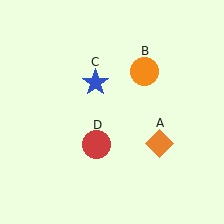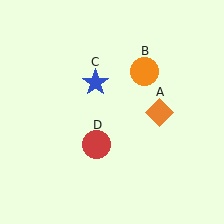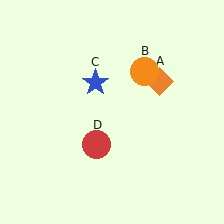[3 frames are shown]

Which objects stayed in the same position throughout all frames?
Orange circle (object B) and blue star (object C) and red circle (object D) remained stationary.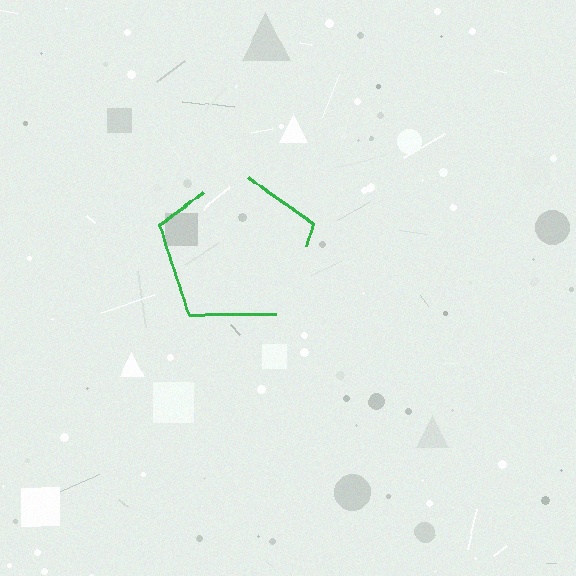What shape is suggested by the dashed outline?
The dashed outline suggests a pentagon.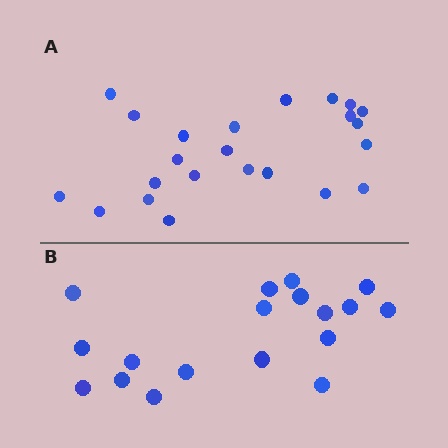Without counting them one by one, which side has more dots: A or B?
Region A (the top region) has more dots.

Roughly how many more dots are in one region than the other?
Region A has about 5 more dots than region B.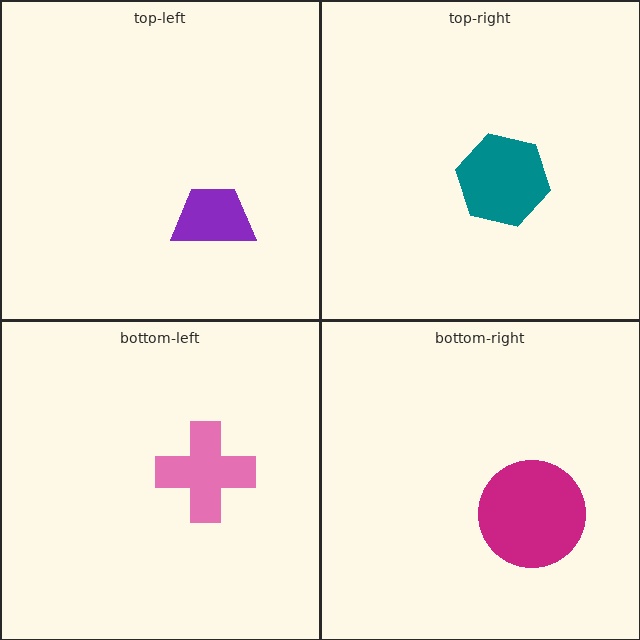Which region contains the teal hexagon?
The top-right region.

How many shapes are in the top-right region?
1.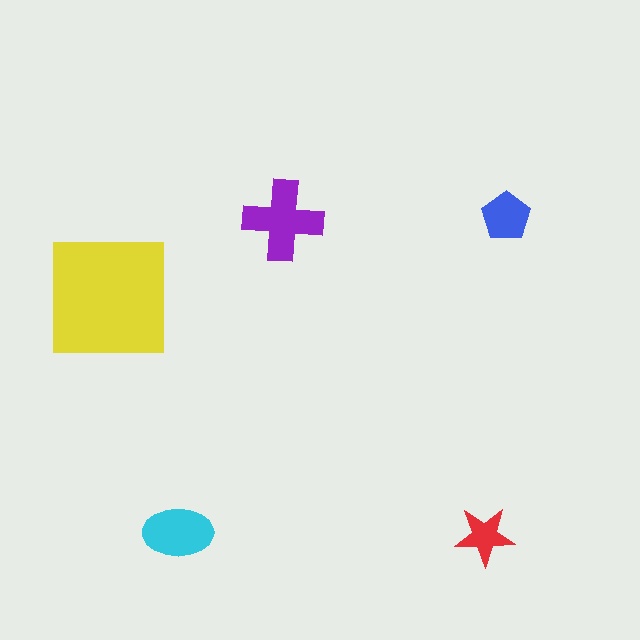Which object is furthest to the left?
The yellow square is leftmost.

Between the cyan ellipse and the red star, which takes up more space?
The cyan ellipse.